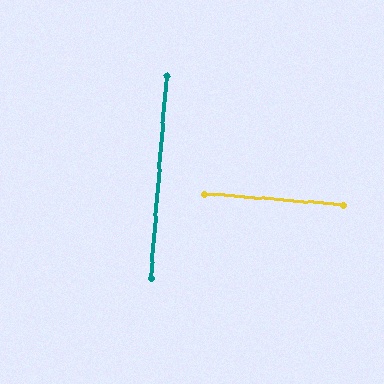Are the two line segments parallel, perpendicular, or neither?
Perpendicular — they meet at approximately 90°.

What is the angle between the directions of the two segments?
Approximately 90 degrees.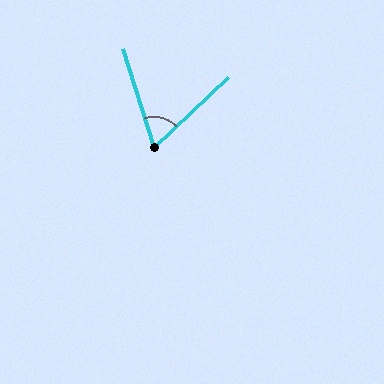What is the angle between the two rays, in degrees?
Approximately 64 degrees.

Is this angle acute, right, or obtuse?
It is acute.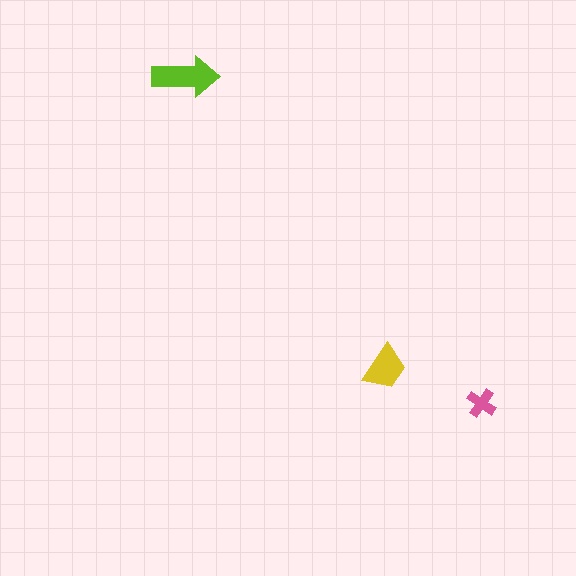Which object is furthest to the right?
The pink cross is rightmost.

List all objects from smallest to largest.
The pink cross, the yellow trapezoid, the lime arrow.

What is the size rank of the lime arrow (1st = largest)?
1st.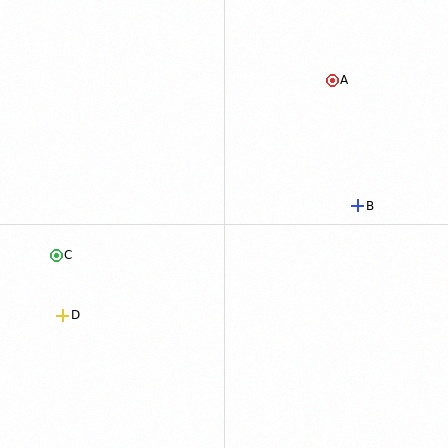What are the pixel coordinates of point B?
Point B is at (358, 206).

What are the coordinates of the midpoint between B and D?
The midpoint between B and D is at (210, 260).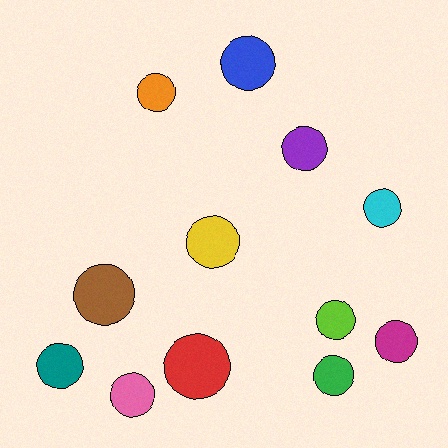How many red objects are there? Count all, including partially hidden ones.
There is 1 red object.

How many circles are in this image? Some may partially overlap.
There are 12 circles.